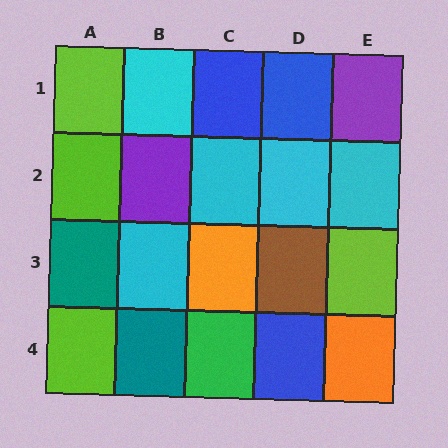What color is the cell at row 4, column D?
Blue.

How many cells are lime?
4 cells are lime.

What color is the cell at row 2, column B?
Purple.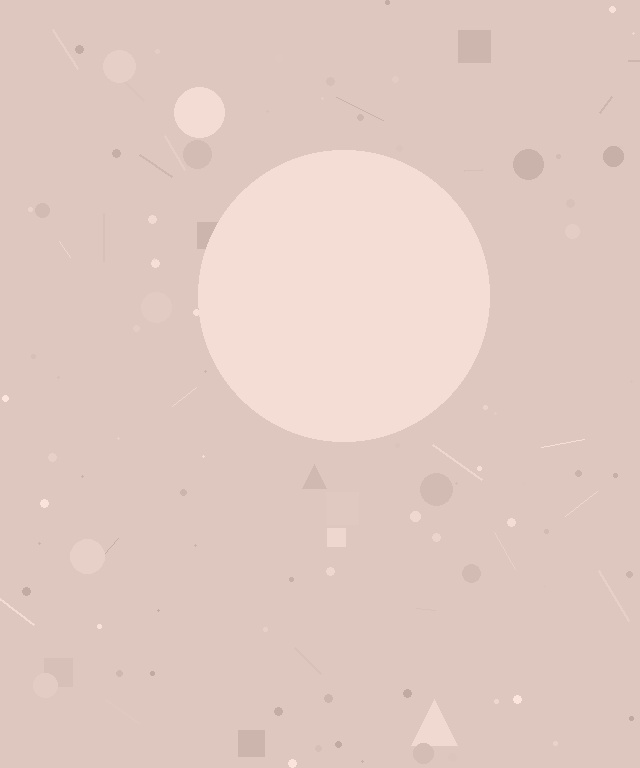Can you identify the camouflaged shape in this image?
The camouflaged shape is a circle.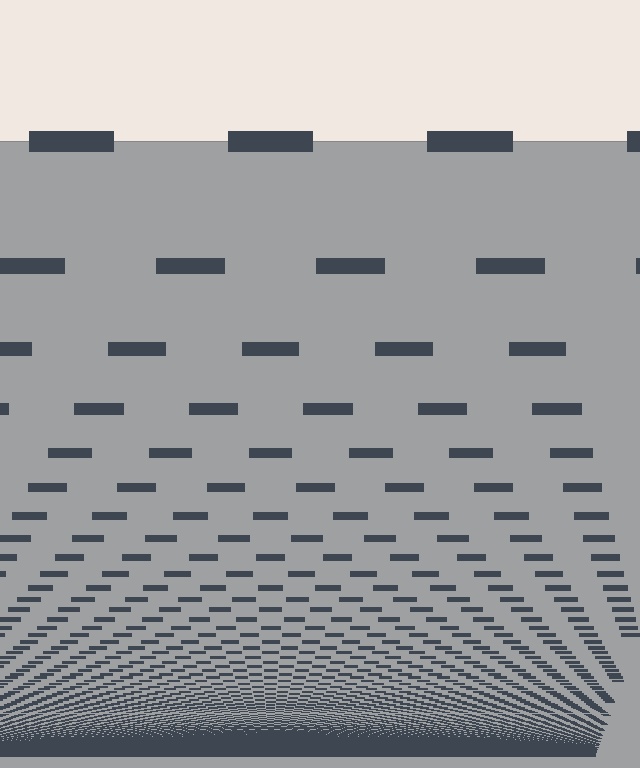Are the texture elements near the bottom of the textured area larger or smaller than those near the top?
Smaller. The gradient is inverted — elements near the bottom are smaller and denser.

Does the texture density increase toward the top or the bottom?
Density increases toward the bottom.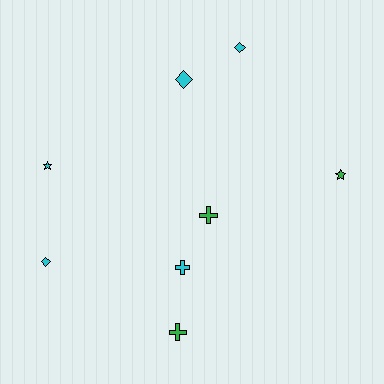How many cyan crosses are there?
There is 1 cyan cross.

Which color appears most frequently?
Cyan, with 5 objects.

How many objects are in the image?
There are 8 objects.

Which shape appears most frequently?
Diamond, with 3 objects.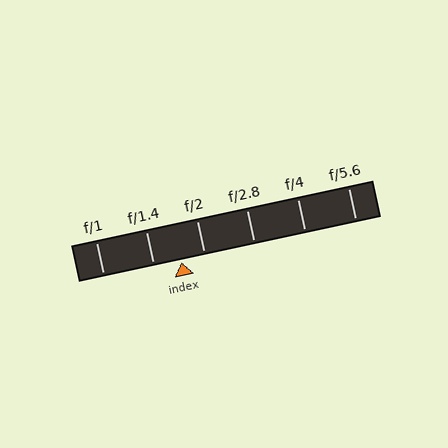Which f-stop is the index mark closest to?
The index mark is closest to f/2.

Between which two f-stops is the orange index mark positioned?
The index mark is between f/1.4 and f/2.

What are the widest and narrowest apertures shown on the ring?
The widest aperture shown is f/1 and the narrowest is f/5.6.